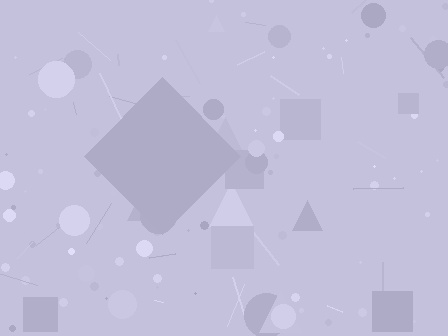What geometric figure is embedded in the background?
A diamond is embedded in the background.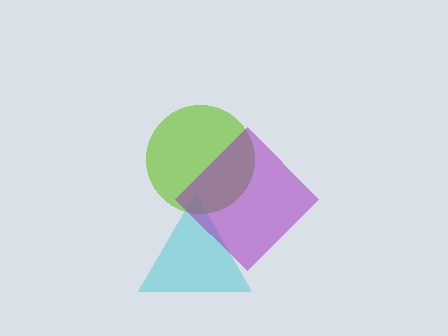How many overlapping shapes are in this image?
There are 3 overlapping shapes in the image.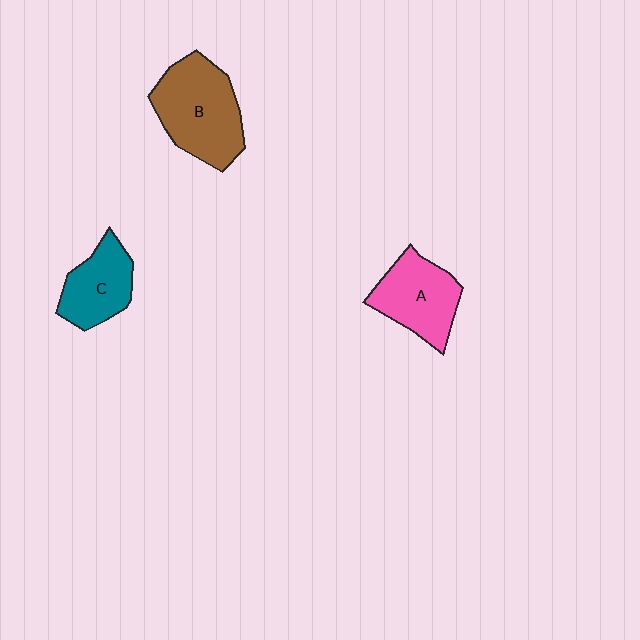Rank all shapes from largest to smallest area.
From largest to smallest: B (brown), A (pink), C (teal).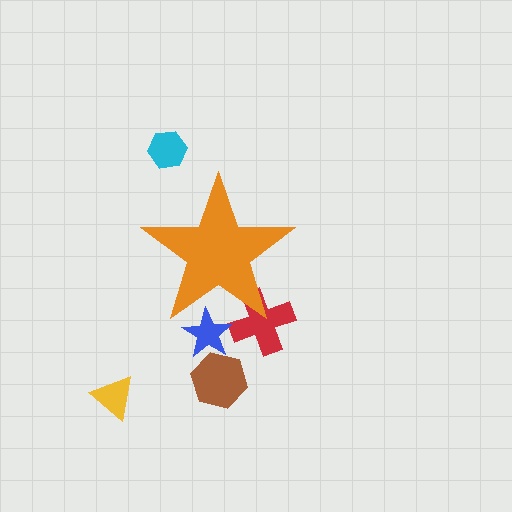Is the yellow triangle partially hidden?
No, the yellow triangle is fully visible.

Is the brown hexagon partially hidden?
No, the brown hexagon is fully visible.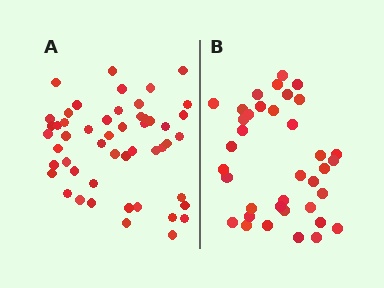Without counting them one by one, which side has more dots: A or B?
Region A (the left region) has more dots.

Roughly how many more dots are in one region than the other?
Region A has approximately 15 more dots than region B.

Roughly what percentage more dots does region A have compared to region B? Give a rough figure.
About 40% more.